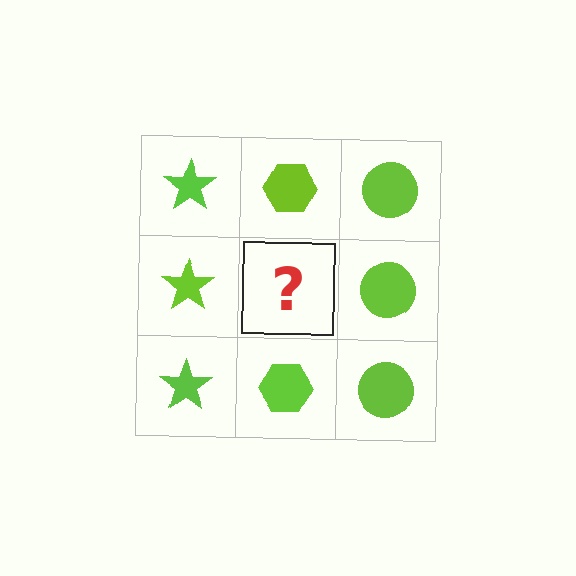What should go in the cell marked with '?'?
The missing cell should contain a lime hexagon.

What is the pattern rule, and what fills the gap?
The rule is that each column has a consistent shape. The gap should be filled with a lime hexagon.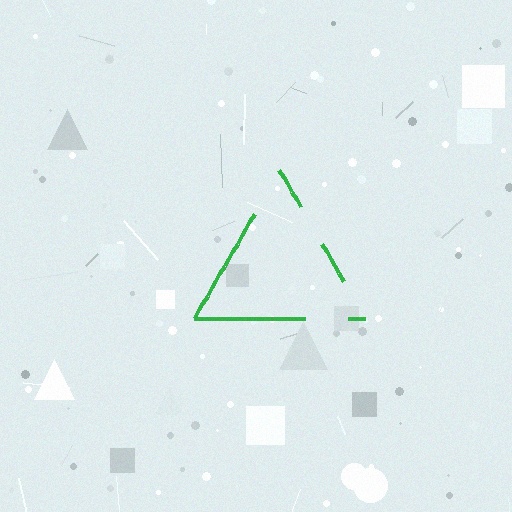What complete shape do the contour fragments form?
The contour fragments form a triangle.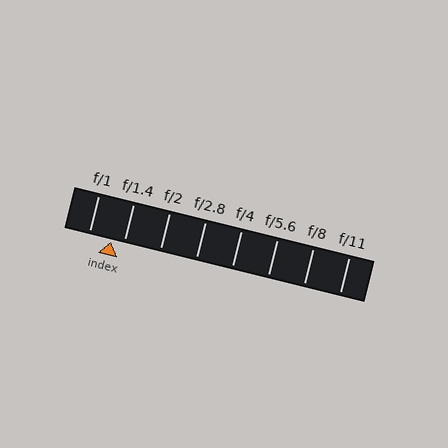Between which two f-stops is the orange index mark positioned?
The index mark is between f/1 and f/1.4.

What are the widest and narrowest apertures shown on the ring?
The widest aperture shown is f/1 and the narrowest is f/11.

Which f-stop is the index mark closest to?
The index mark is closest to f/1.4.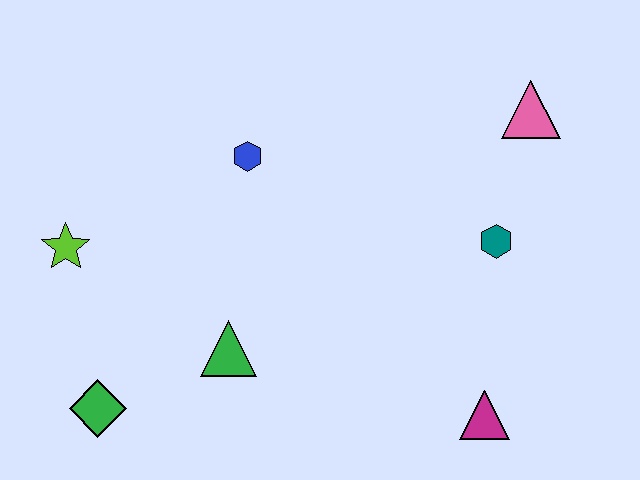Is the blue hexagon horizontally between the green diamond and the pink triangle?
Yes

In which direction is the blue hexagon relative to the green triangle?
The blue hexagon is above the green triangle.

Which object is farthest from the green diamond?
The pink triangle is farthest from the green diamond.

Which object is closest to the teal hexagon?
The pink triangle is closest to the teal hexagon.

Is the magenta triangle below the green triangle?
Yes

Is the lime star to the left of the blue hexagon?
Yes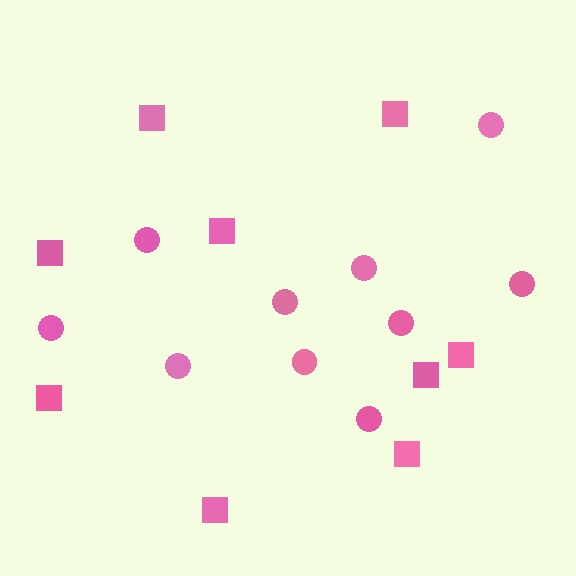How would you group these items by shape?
There are 2 groups: one group of circles (10) and one group of squares (9).